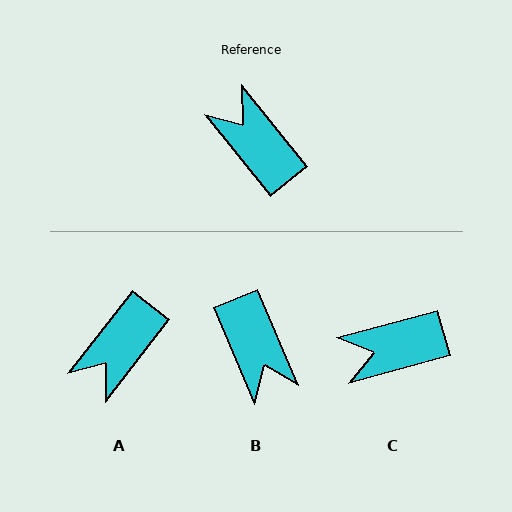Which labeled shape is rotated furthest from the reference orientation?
B, about 164 degrees away.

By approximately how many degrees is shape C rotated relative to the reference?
Approximately 67 degrees counter-clockwise.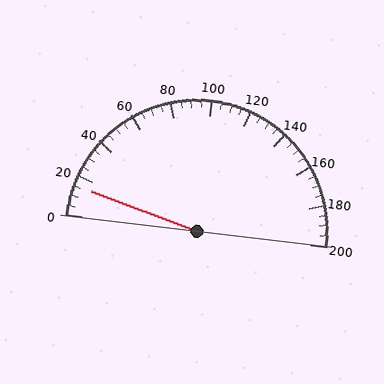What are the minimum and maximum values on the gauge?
The gauge ranges from 0 to 200.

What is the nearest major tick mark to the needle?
The nearest major tick mark is 20.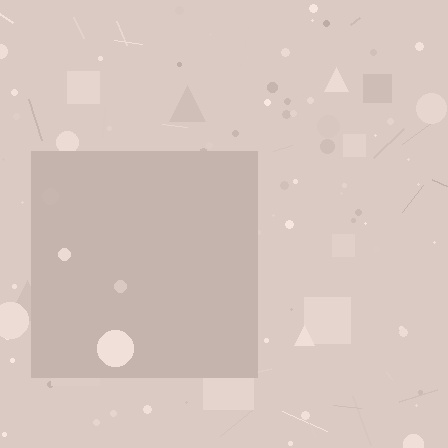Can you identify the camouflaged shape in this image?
The camouflaged shape is a square.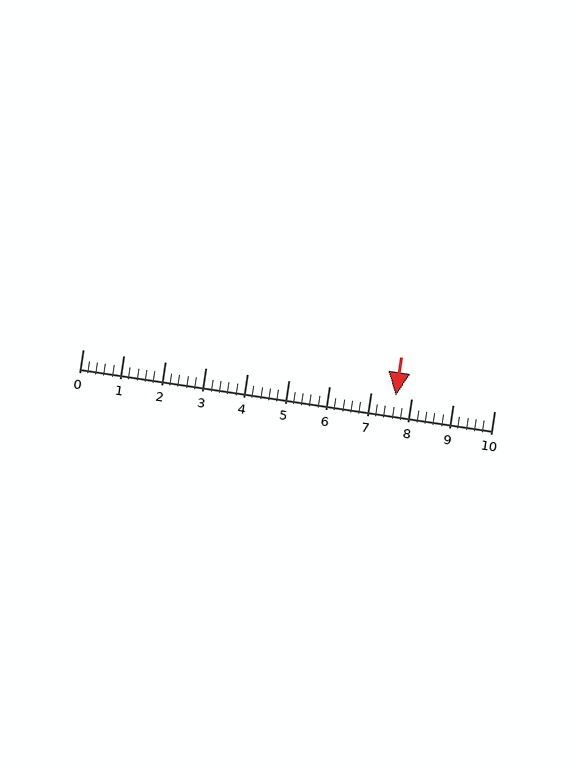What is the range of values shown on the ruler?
The ruler shows values from 0 to 10.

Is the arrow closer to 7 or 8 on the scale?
The arrow is closer to 8.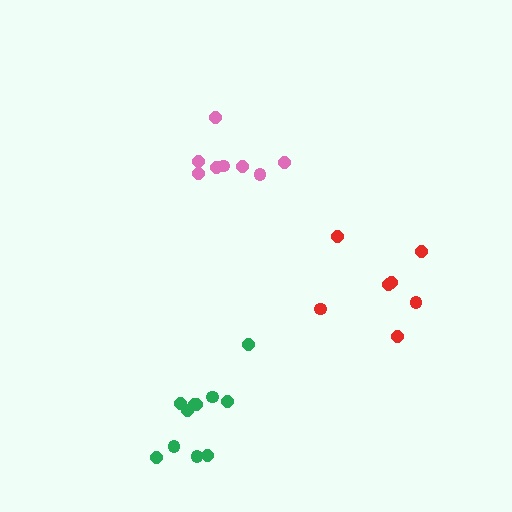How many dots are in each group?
Group 1: 8 dots, Group 2: 11 dots, Group 3: 7 dots (26 total).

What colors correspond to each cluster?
The clusters are colored: pink, green, red.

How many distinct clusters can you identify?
There are 3 distinct clusters.